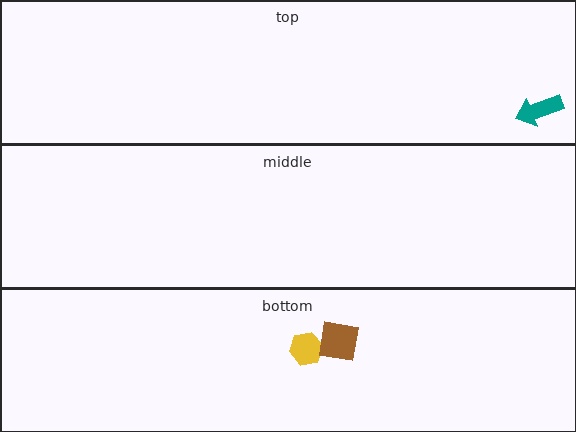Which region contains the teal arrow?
The top region.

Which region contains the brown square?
The bottom region.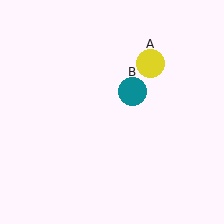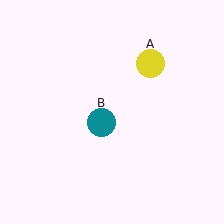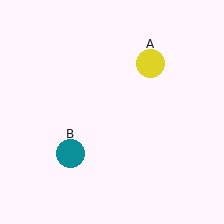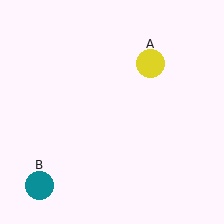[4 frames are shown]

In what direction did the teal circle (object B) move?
The teal circle (object B) moved down and to the left.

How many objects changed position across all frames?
1 object changed position: teal circle (object B).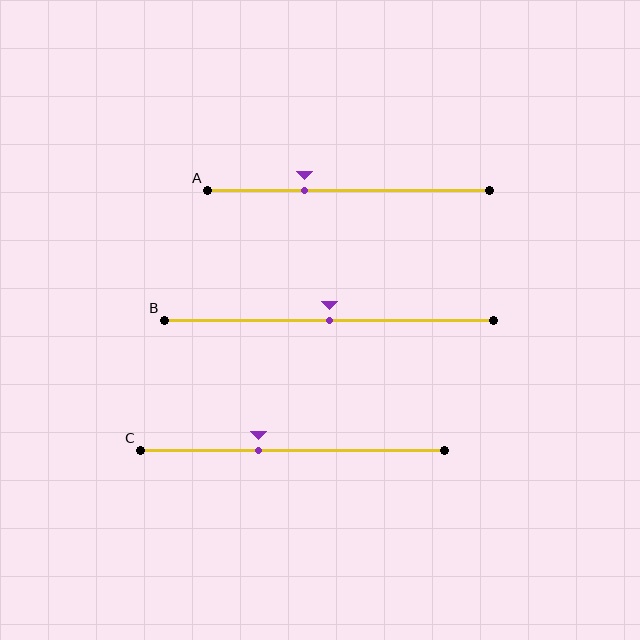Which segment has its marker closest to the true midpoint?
Segment B has its marker closest to the true midpoint.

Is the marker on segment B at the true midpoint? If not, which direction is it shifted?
Yes, the marker on segment B is at the true midpoint.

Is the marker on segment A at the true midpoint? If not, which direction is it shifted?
No, the marker on segment A is shifted to the left by about 15% of the segment length.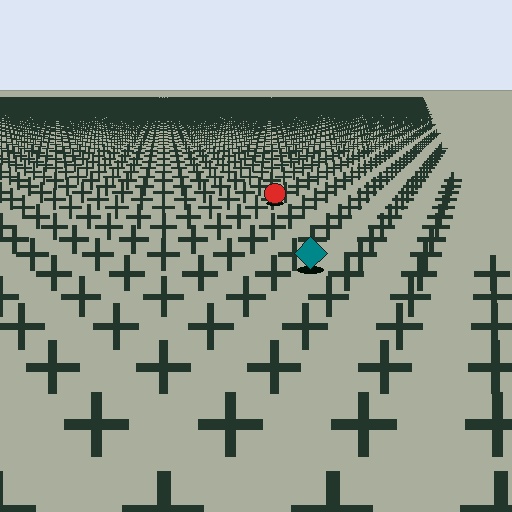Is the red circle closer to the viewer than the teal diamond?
No. The teal diamond is closer — you can tell from the texture gradient: the ground texture is coarser near it.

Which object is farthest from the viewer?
The red circle is farthest from the viewer. It appears smaller and the ground texture around it is denser.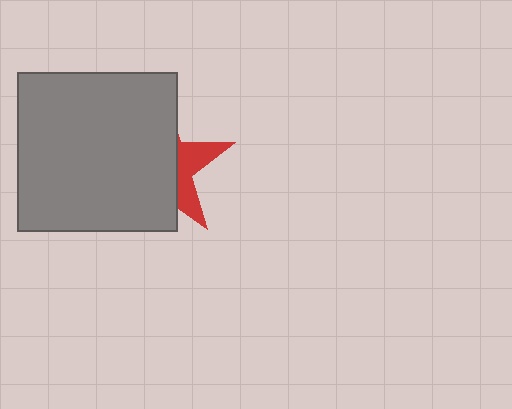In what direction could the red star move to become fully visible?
The red star could move right. That would shift it out from behind the gray square entirely.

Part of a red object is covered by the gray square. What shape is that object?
It is a star.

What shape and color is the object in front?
The object in front is a gray square.